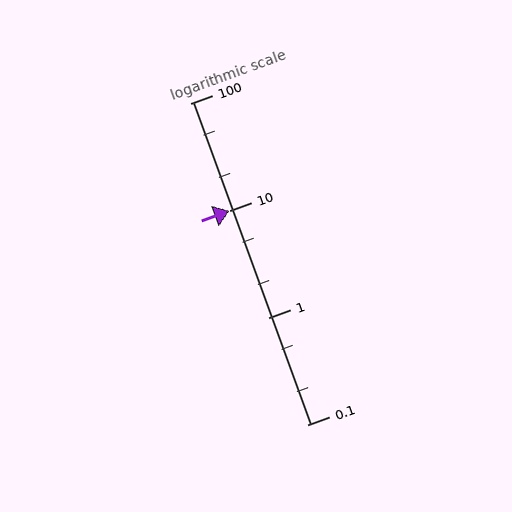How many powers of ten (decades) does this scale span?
The scale spans 3 decades, from 0.1 to 100.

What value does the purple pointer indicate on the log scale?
The pointer indicates approximately 10.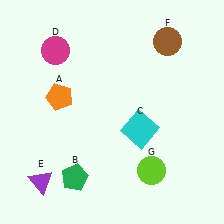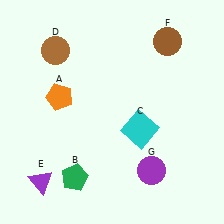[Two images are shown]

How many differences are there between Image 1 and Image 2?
There are 2 differences between the two images.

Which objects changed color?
D changed from magenta to brown. G changed from lime to purple.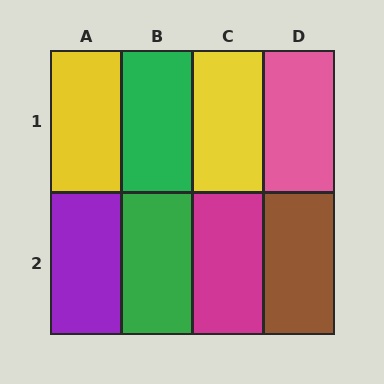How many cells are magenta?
1 cell is magenta.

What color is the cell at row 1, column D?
Pink.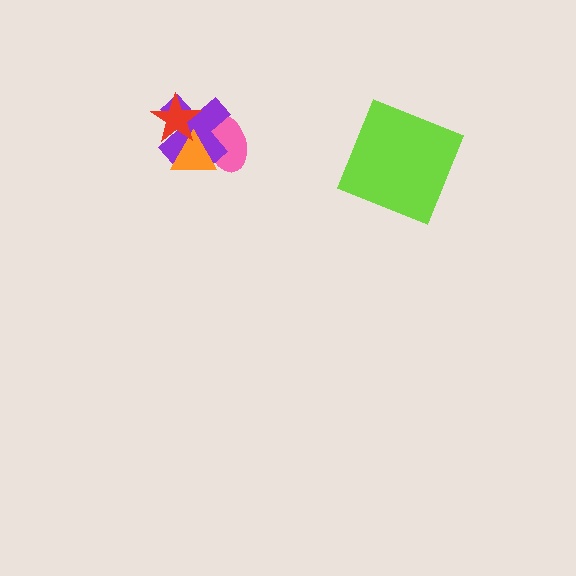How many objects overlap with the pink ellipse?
2 objects overlap with the pink ellipse.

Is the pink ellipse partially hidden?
Yes, it is partially covered by another shape.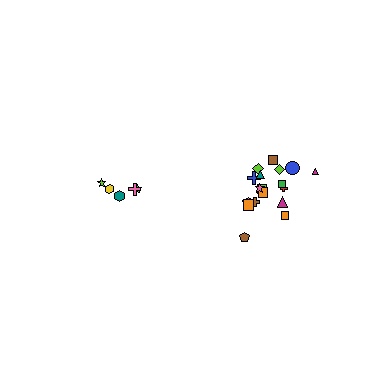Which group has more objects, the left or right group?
The right group.